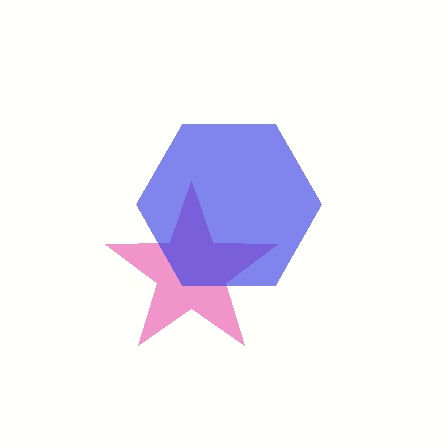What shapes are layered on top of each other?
The layered shapes are: a pink star, a blue hexagon.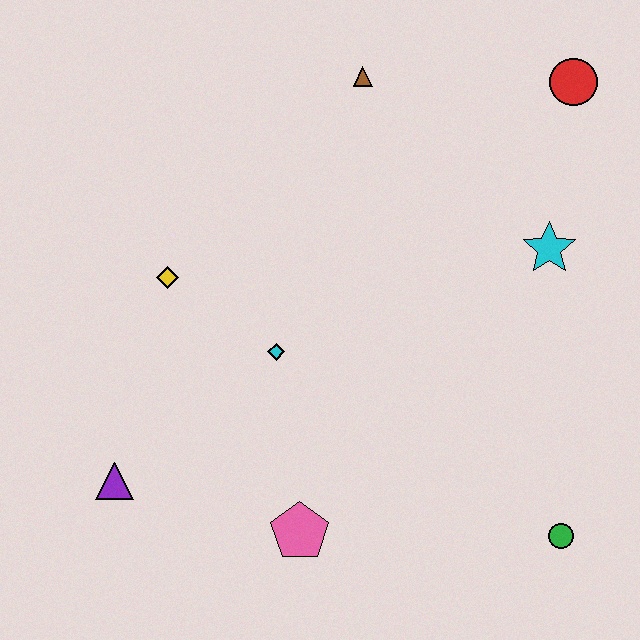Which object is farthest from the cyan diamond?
The red circle is farthest from the cyan diamond.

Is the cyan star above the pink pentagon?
Yes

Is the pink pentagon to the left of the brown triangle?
Yes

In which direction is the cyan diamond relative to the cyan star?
The cyan diamond is to the left of the cyan star.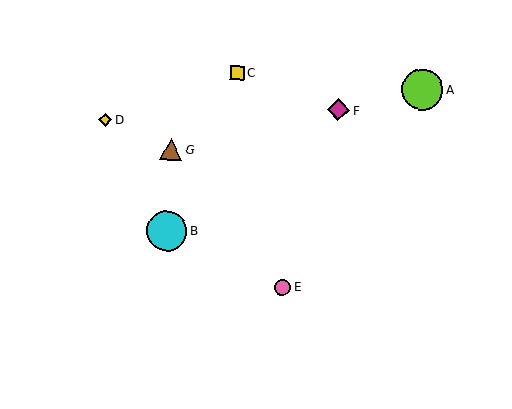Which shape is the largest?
The lime circle (labeled A) is the largest.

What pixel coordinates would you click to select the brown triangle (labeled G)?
Click at (171, 149) to select the brown triangle G.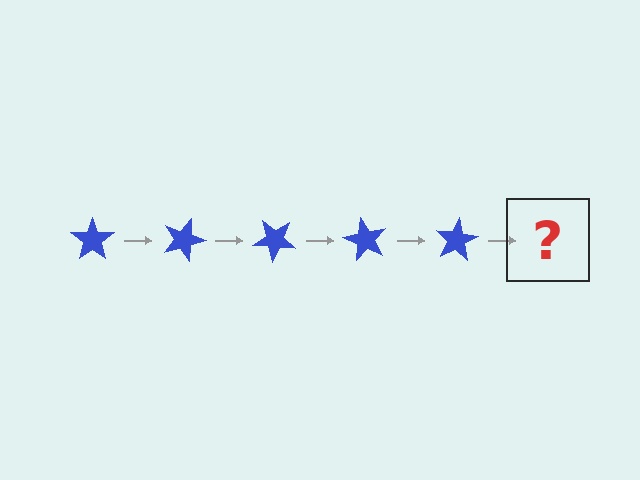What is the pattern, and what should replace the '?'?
The pattern is that the star rotates 20 degrees each step. The '?' should be a blue star rotated 100 degrees.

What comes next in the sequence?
The next element should be a blue star rotated 100 degrees.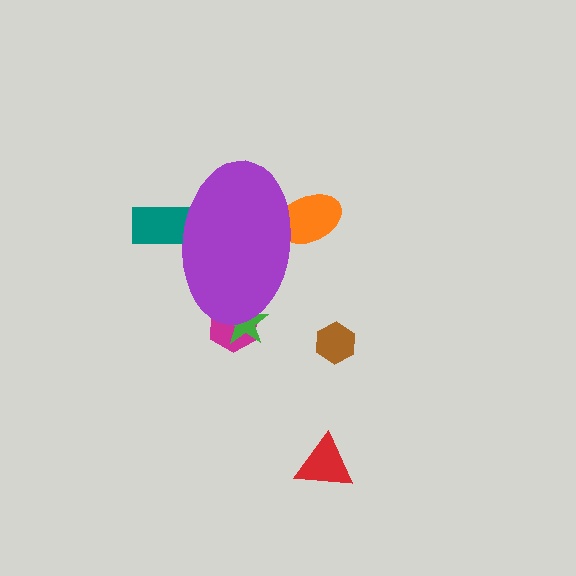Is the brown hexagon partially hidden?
No, the brown hexagon is fully visible.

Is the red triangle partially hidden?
No, the red triangle is fully visible.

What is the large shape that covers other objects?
A purple ellipse.